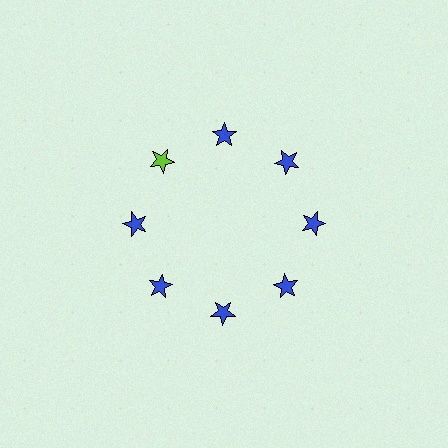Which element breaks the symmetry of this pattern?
The lime star at roughly the 10 o'clock position breaks the symmetry. All other shapes are blue stars.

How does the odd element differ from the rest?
It has a different color: lime instead of blue.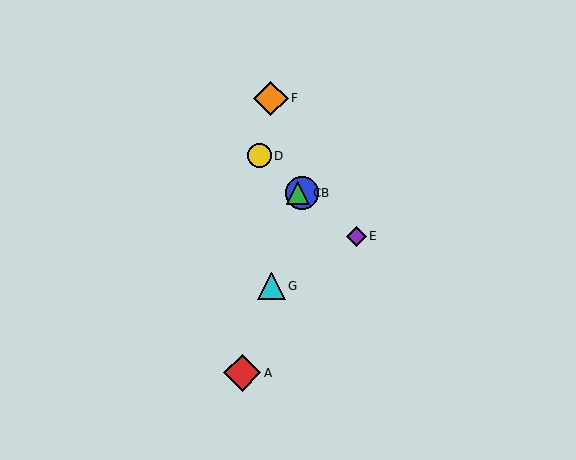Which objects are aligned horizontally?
Objects B, C are aligned horizontally.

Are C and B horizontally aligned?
Yes, both are at y≈193.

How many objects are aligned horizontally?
2 objects (B, C) are aligned horizontally.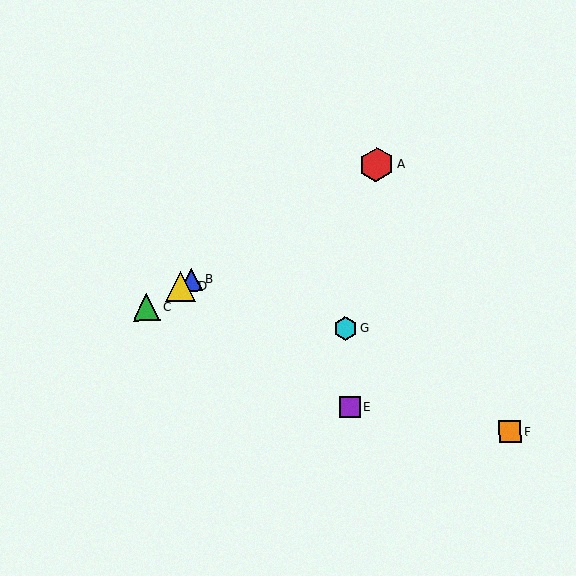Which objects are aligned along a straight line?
Objects A, B, C, D are aligned along a straight line.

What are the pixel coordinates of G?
Object G is at (345, 328).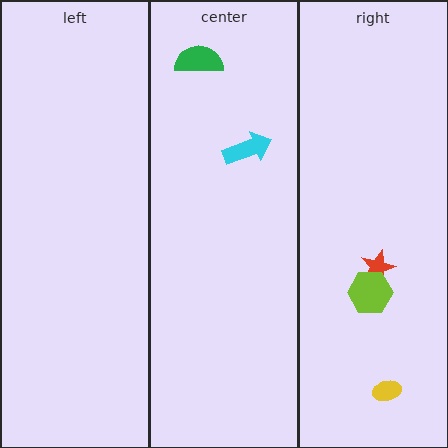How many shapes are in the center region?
2.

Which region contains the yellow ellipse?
The right region.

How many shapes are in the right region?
3.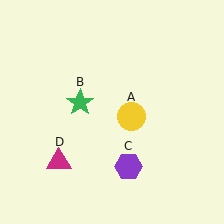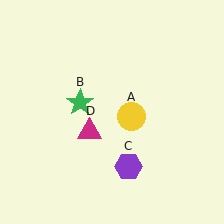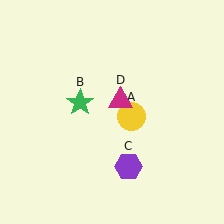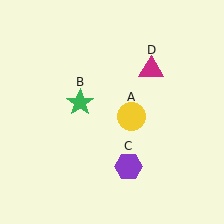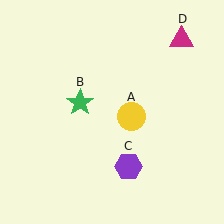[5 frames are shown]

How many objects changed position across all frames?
1 object changed position: magenta triangle (object D).